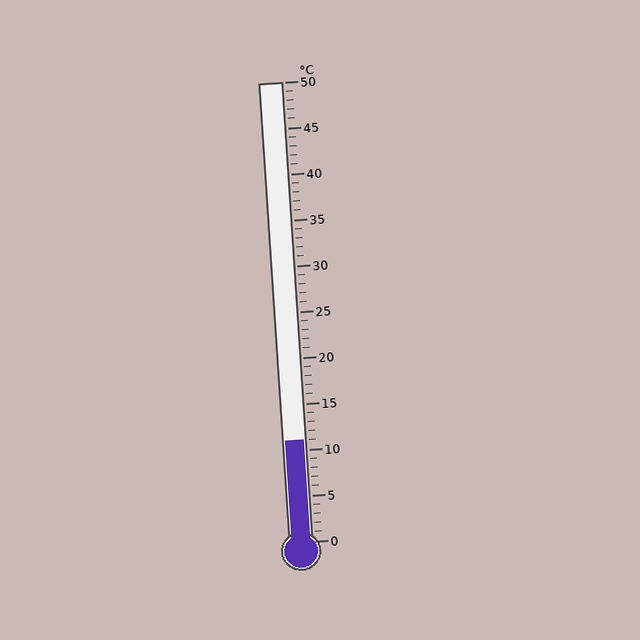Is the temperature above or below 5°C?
The temperature is above 5°C.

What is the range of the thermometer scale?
The thermometer scale ranges from 0°C to 50°C.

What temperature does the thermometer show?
The thermometer shows approximately 11°C.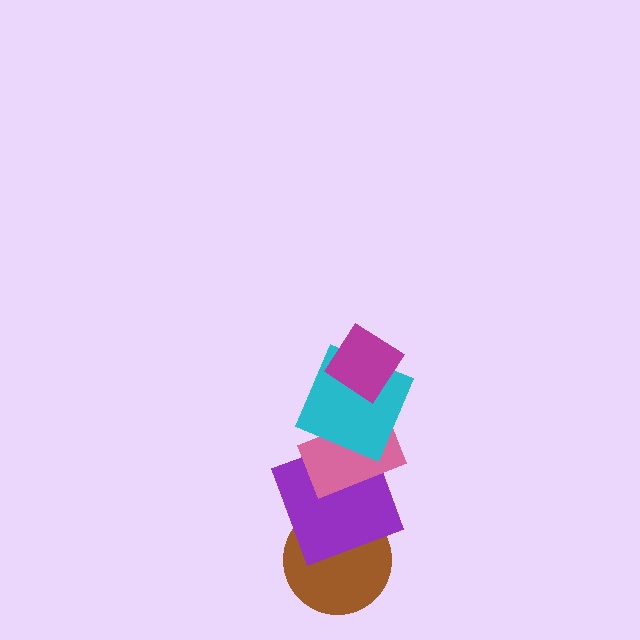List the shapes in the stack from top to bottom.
From top to bottom: the magenta diamond, the cyan square, the pink rectangle, the purple square, the brown circle.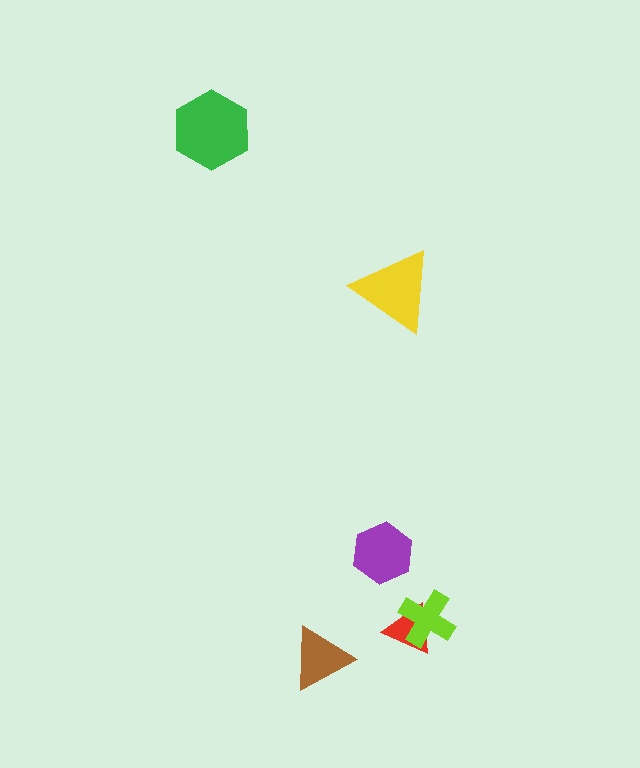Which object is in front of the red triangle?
The lime cross is in front of the red triangle.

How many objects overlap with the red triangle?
1 object overlaps with the red triangle.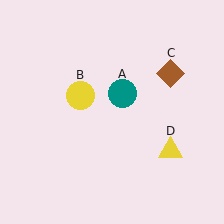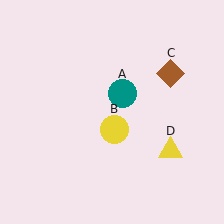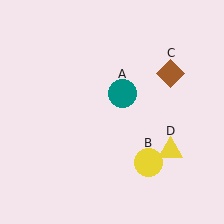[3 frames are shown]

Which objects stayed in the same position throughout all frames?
Teal circle (object A) and brown diamond (object C) and yellow triangle (object D) remained stationary.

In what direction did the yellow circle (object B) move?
The yellow circle (object B) moved down and to the right.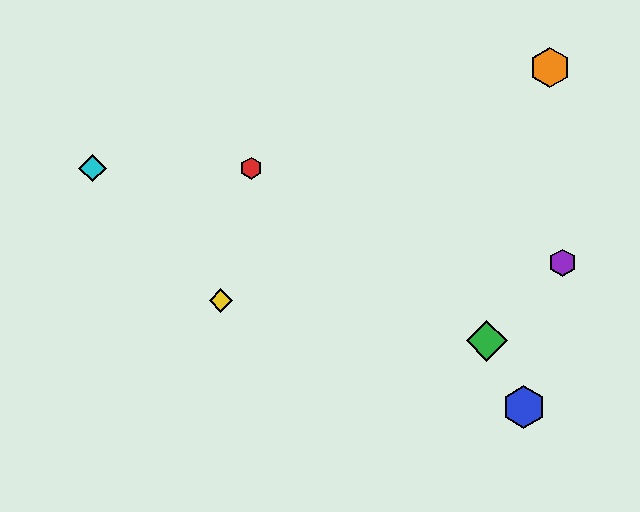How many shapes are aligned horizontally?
2 shapes (the red hexagon, the cyan diamond) are aligned horizontally.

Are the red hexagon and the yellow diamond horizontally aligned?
No, the red hexagon is at y≈168 and the yellow diamond is at y≈301.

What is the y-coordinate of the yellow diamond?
The yellow diamond is at y≈301.